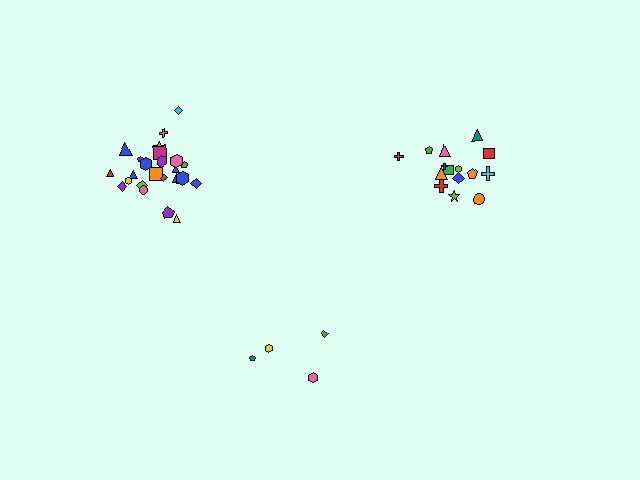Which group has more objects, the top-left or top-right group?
The top-left group.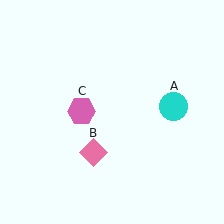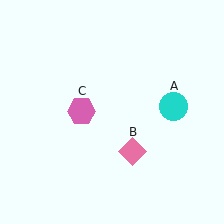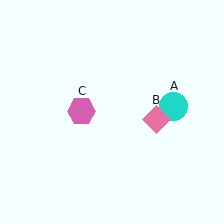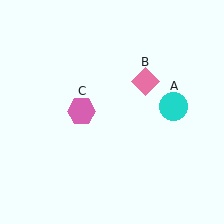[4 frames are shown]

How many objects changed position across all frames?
1 object changed position: pink diamond (object B).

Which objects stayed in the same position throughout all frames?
Cyan circle (object A) and pink hexagon (object C) remained stationary.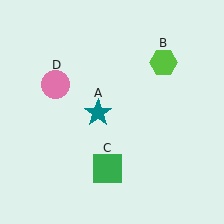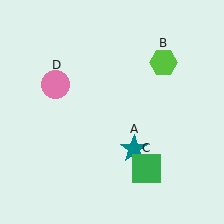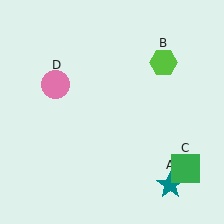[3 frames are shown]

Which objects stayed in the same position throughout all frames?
Lime hexagon (object B) and pink circle (object D) remained stationary.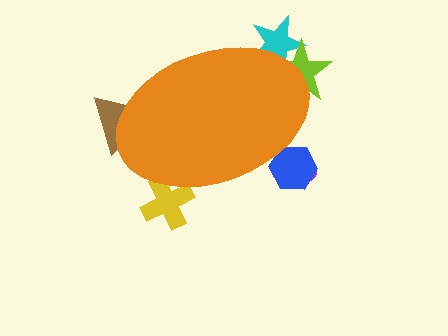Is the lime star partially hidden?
Yes, the lime star is partially hidden behind the orange ellipse.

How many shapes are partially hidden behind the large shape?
6 shapes are partially hidden.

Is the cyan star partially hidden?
Yes, the cyan star is partially hidden behind the orange ellipse.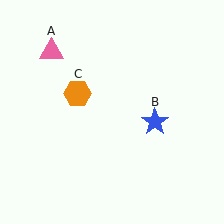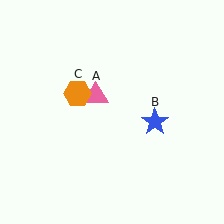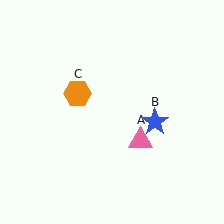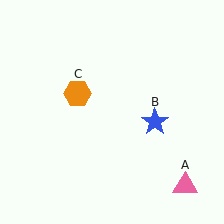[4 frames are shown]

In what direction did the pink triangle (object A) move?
The pink triangle (object A) moved down and to the right.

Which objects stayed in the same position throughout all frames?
Blue star (object B) and orange hexagon (object C) remained stationary.